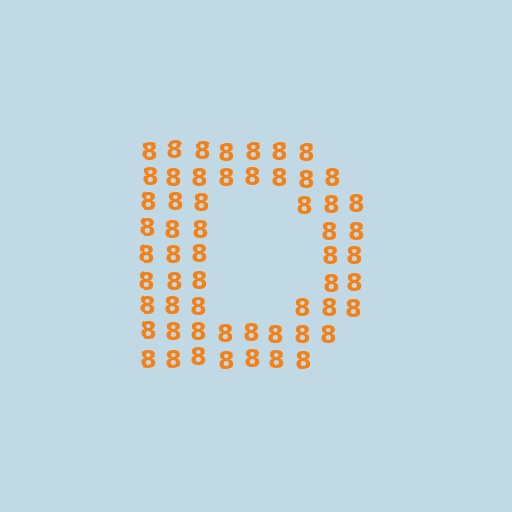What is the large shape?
The large shape is the letter D.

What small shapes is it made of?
It is made of small digit 8's.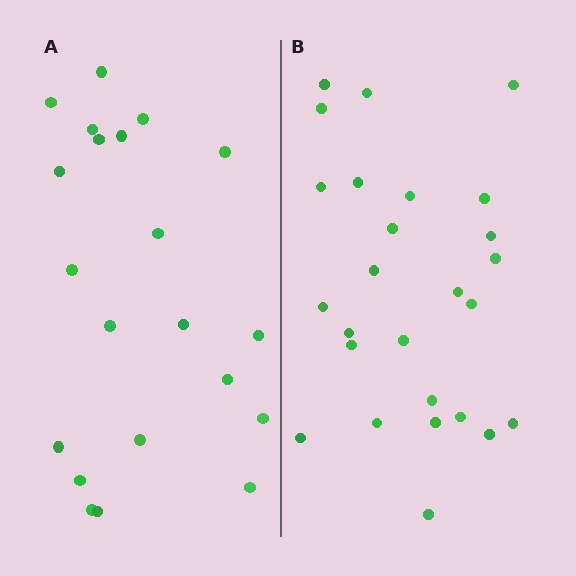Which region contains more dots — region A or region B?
Region B (the right region) has more dots.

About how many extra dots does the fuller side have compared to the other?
Region B has about 5 more dots than region A.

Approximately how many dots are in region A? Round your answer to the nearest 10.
About 20 dots. (The exact count is 21, which rounds to 20.)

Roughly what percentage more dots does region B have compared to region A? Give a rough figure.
About 25% more.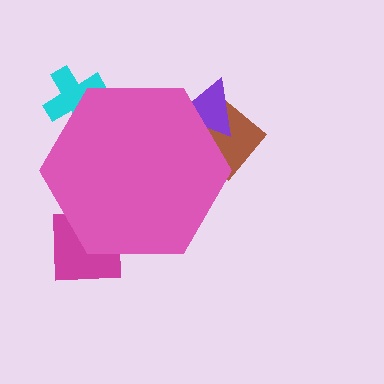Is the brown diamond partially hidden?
Yes, the brown diamond is partially hidden behind the pink hexagon.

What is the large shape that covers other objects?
A pink hexagon.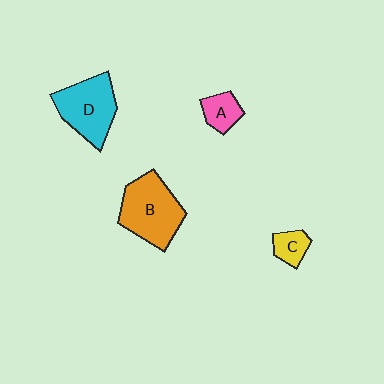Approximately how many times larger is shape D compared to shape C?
Approximately 2.9 times.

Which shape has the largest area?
Shape B (orange).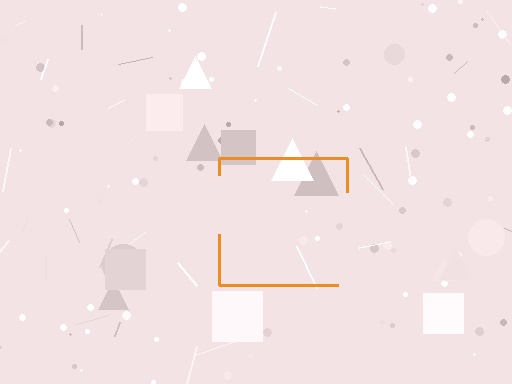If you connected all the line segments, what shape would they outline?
They would outline a square.